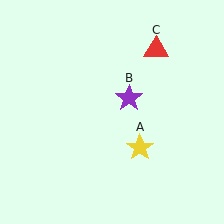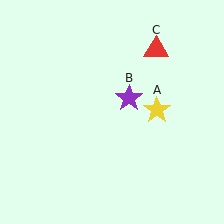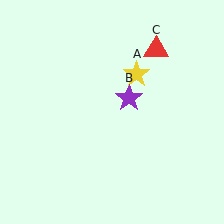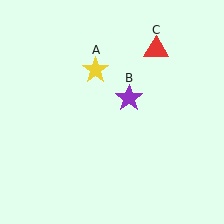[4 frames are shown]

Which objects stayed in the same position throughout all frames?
Purple star (object B) and red triangle (object C) remained stationary.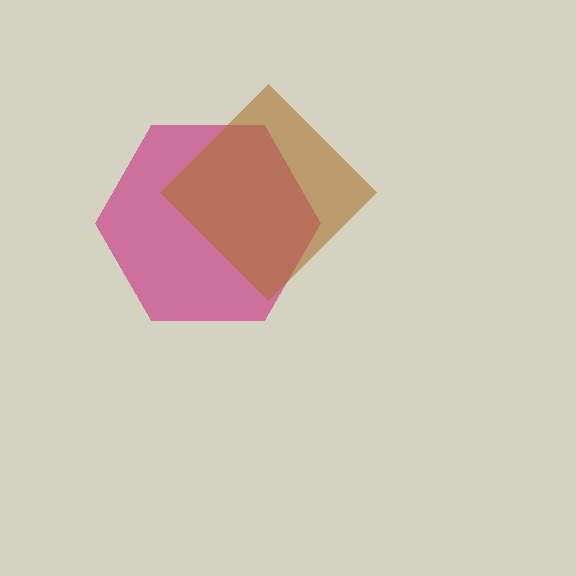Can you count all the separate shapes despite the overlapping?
Yes, there are 2 separate shapes.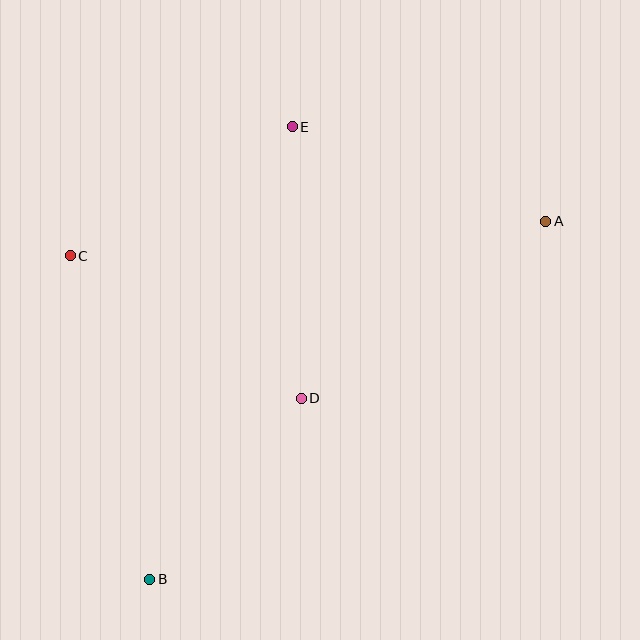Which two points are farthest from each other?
Points A and B are farthest from each other.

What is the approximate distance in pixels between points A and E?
The distance between A and E is approximately 270 pixels.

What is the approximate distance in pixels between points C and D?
The distance between C and D is approximately 271 pixels.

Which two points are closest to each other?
Points B and D are closest to each other.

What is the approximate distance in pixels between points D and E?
The distance between D and E is approximately 272 pixels.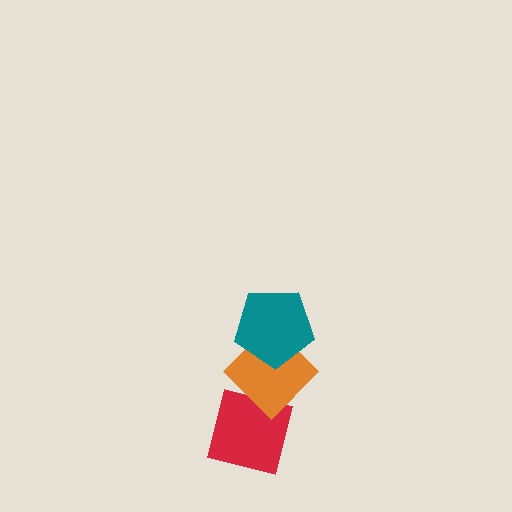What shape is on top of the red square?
The orange diamond is on top of the red square.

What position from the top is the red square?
The red square is 3rd from the top.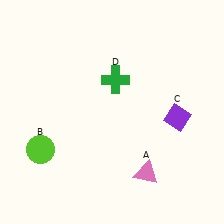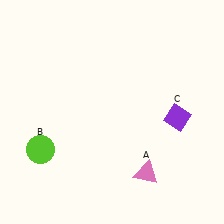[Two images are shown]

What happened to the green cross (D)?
The green cross (D) was removed in Image 2. It was in the top-right area of Image 1.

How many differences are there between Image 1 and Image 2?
There is 1 difference between the two images.